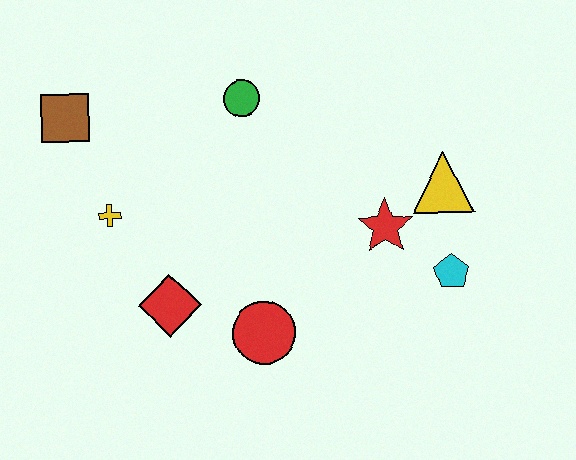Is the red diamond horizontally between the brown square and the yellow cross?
No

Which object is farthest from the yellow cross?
The cyan pentagon is farthest from the yellow cross.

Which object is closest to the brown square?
The yellow cross is closest to the brown square.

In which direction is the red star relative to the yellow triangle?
The red star is to the left of the yellow triangle.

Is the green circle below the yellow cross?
No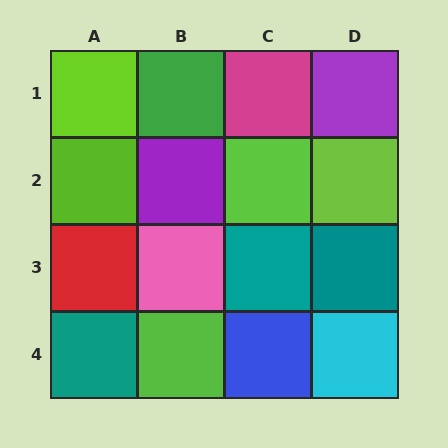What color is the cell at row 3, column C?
Teal.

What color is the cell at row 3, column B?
Pink.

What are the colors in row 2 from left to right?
Lime, purple, lime, lime.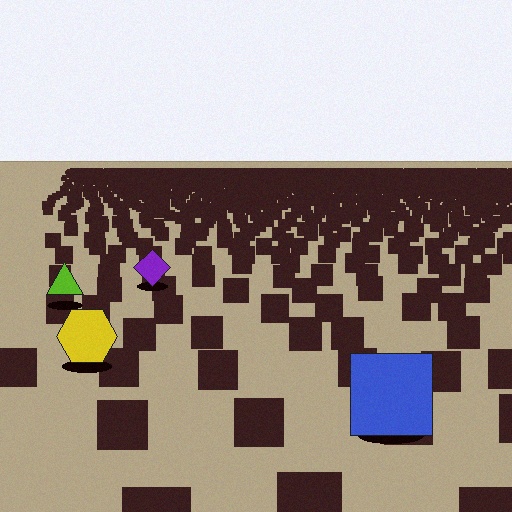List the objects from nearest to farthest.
From nearest to farthest: the blue square, the yellow hexagon, the lime triangle, the purple diamond.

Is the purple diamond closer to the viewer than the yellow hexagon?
No. The yellow hexagon is closer — you can tell from the texture gradient: the ground texture is coarser near it.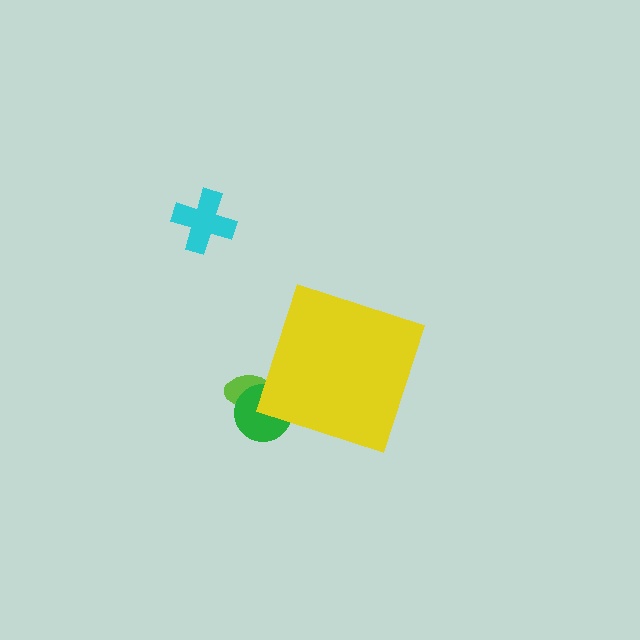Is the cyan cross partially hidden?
No, the cyan cross is fully visible.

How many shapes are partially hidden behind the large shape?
2 shapes are partially hidden.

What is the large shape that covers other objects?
A yellow diamond.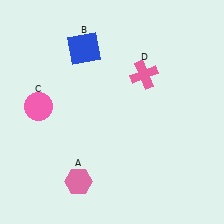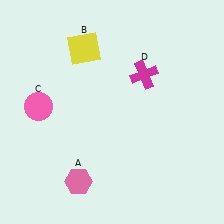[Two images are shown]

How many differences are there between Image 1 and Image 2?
There are 2 differences between the two images.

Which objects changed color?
B changed from blue to yellow. D changed from pink to magenta.